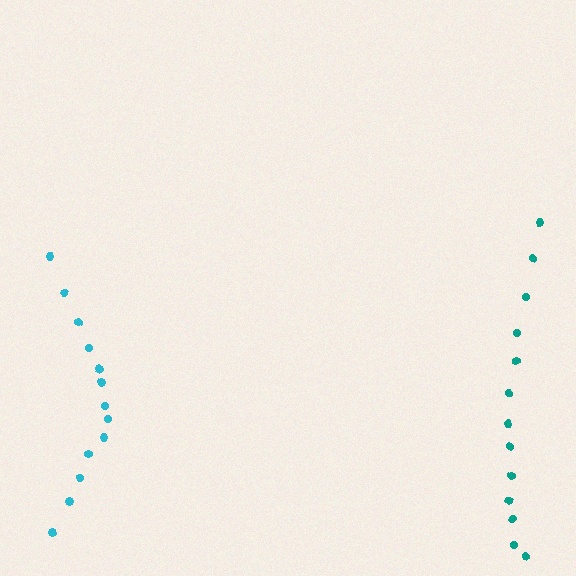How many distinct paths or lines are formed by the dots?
There are 2 distinct paths.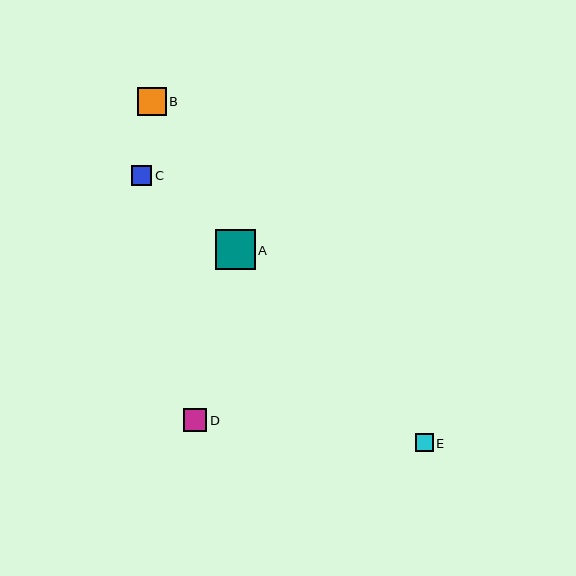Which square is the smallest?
Square E is the smallest with a size of approximately 18 pixels.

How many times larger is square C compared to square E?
Square C is approximately 1.1 times the size of square E.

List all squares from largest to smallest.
From largest to smallest: A, B, D, C, E.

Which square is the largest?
Square A is the largest with a size of approximately 39 pixels.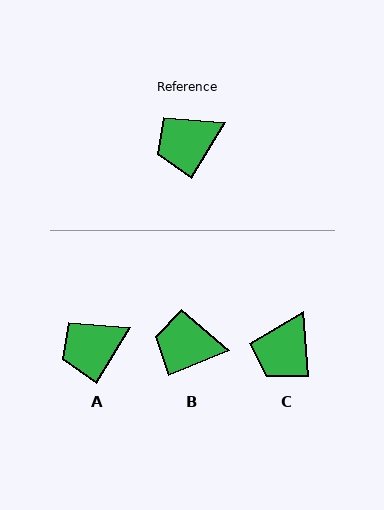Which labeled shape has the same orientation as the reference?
A.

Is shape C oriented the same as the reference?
No, it is off by about 36 degrees.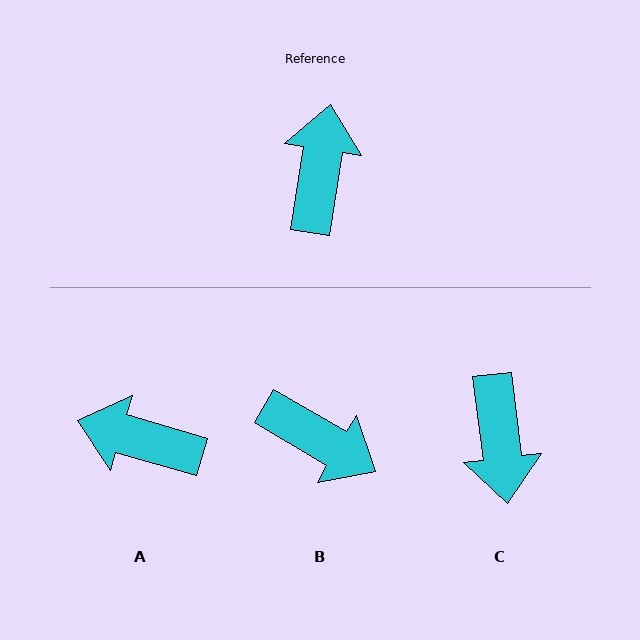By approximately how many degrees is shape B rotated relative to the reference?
Approximately 111 degrees clockwise.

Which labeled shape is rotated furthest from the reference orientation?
C, about 164 degrees away.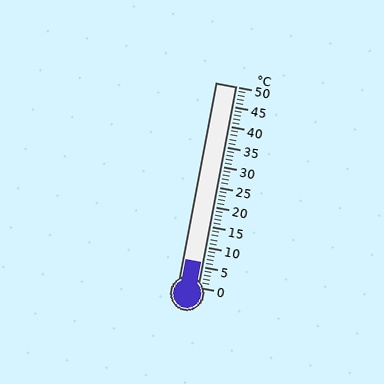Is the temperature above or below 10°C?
The temperature is below 10°C.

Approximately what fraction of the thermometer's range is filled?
The thermometer is filled to approximately 10% of its range.